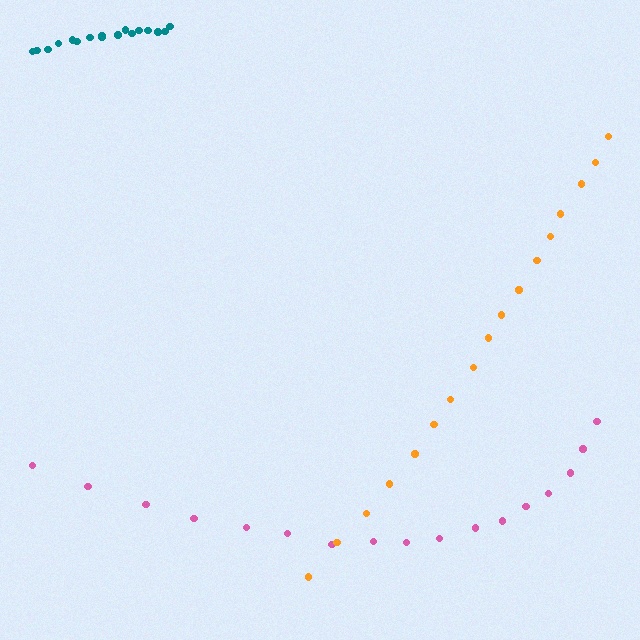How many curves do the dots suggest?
There are 3 distinct paths.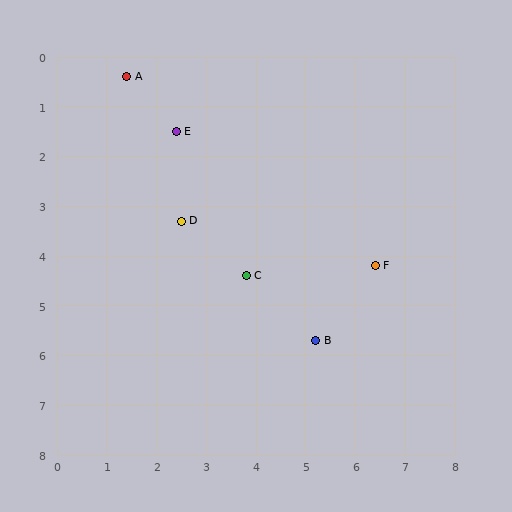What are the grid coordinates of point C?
Point C is at approximately (3.8, 4.4).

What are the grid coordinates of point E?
Point E is at approximately (2.4, 1.5).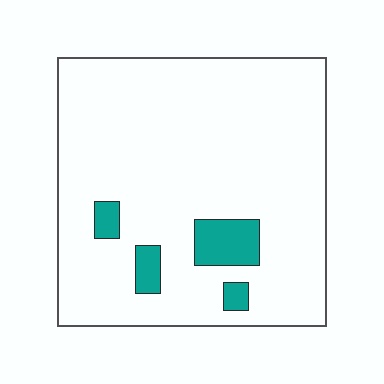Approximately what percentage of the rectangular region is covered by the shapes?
Approximately 10%.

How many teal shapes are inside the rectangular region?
4.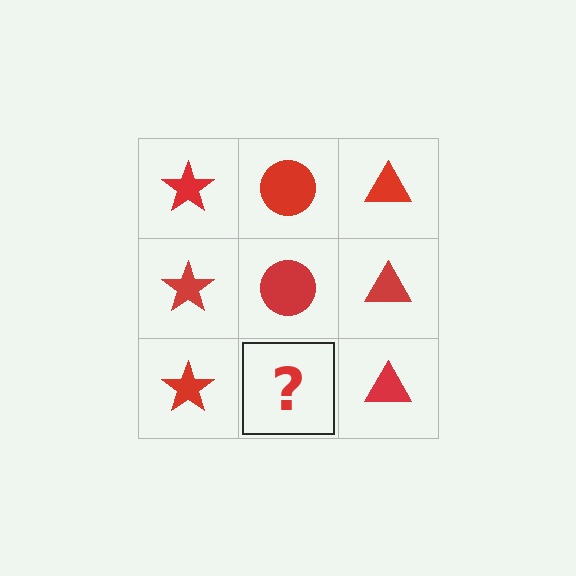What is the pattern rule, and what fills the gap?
The rule is that each column has a consistent shape. The gap should be filled with a red circle.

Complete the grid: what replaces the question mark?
The question mark should be replaced with a red circle.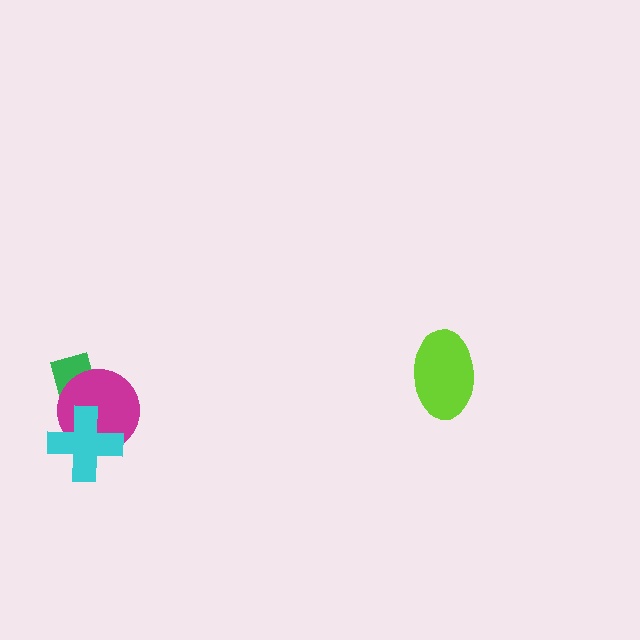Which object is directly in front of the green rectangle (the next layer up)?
The magenta circle is directly in front of the green rectangle.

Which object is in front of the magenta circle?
The cyan cross is in front of the magenta circle.